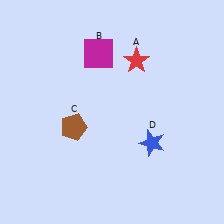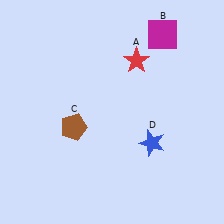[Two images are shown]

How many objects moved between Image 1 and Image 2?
1 object moved between the two images.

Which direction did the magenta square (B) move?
The magenta square (B) moved right.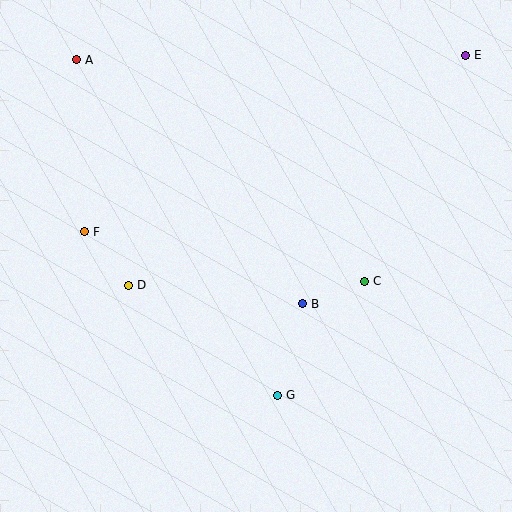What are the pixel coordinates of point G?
Point G is at (277, 395).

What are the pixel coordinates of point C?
Point C is at (364, 281).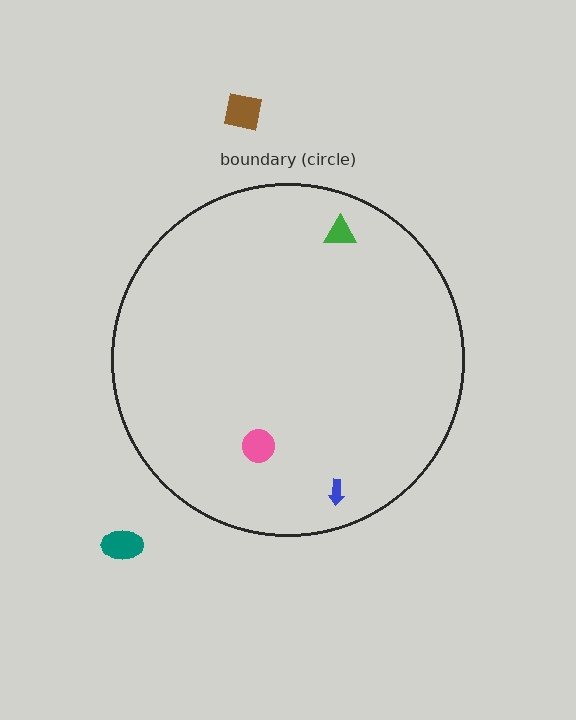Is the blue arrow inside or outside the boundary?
Inside.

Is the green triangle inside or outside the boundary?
Inside.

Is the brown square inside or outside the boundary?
Outside.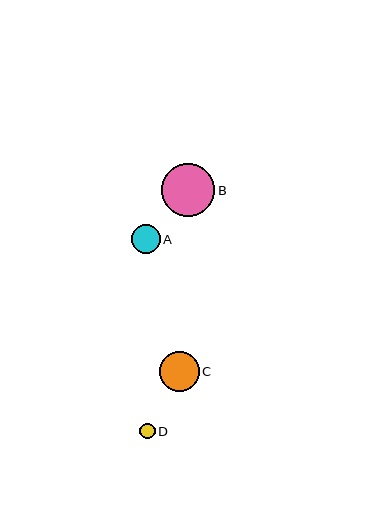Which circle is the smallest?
Circle D is the smallest with a size of approximately 15 pixels.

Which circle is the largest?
Circle B is the largest with a size of approximately 54 pixels.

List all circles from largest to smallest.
From largest to smallest: B, C, A, D.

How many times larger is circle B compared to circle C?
Circle B is approximately 1.3 times the size of circle C.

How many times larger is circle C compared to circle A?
Circle C is approximately 1.4 times the size of circle A.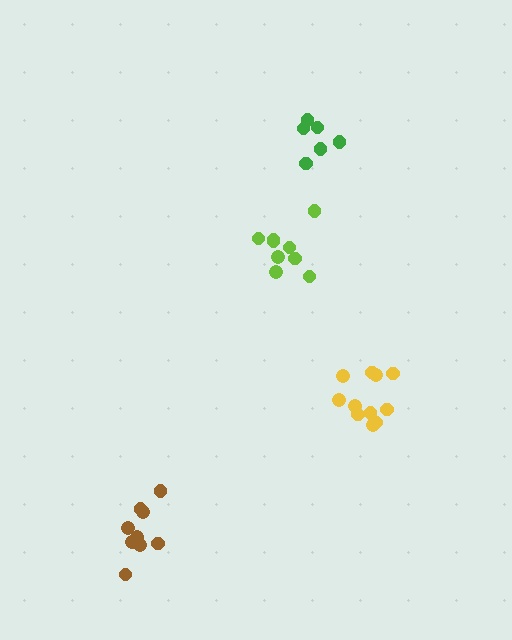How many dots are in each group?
Group 1: 9 dots, Group 2: 11 dots, Group 3: 6 dots, Group 4: 9 dots (35 total).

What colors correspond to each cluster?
The clusters are colored: lime, yellow, green, brown.